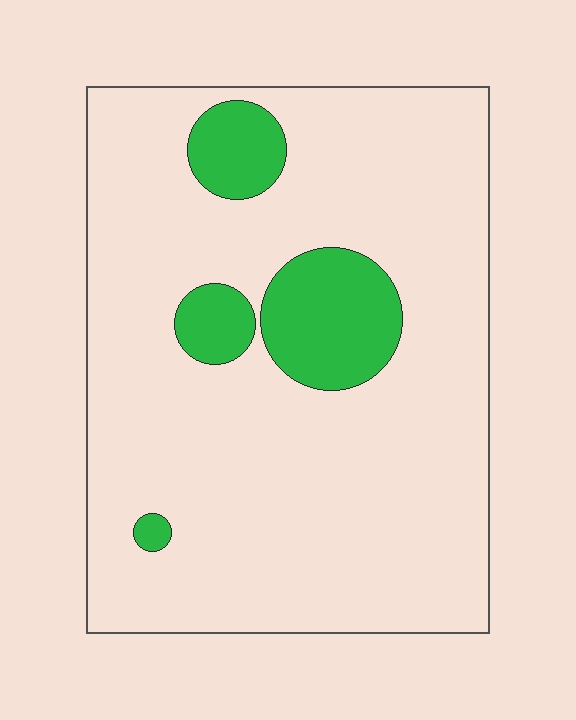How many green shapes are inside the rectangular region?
4.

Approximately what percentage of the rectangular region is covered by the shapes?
Approximately 15%.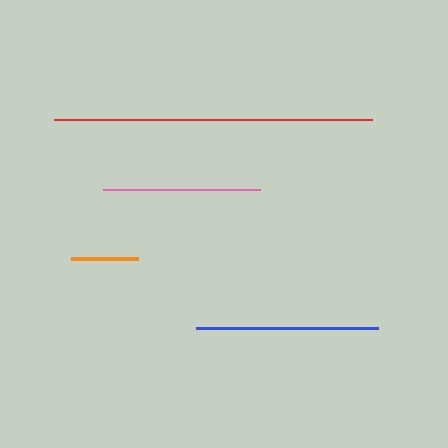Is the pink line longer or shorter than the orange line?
The pink line is longer than the orange line.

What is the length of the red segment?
The red segment is approximately 318 pixels long.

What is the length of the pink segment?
The pink segment is approximately 157 pixels long.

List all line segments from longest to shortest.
From longest to shortest: red, blue, pink, orange.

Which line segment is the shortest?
The orange line is the shortest at approximately 68 pixels.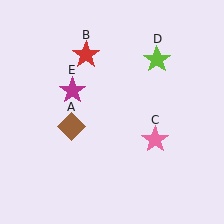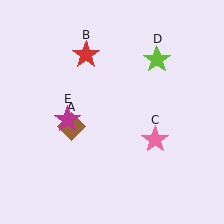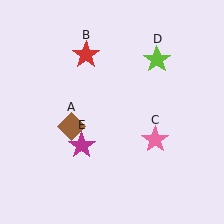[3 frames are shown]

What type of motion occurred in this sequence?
The magenta star (object E) rotated counterclockwise around the center of the scene.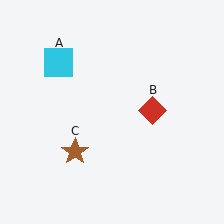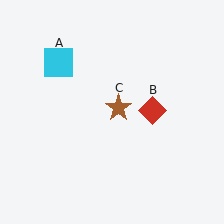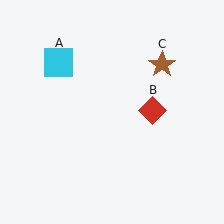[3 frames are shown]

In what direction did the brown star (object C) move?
The brown star (object C) moved up and to the right.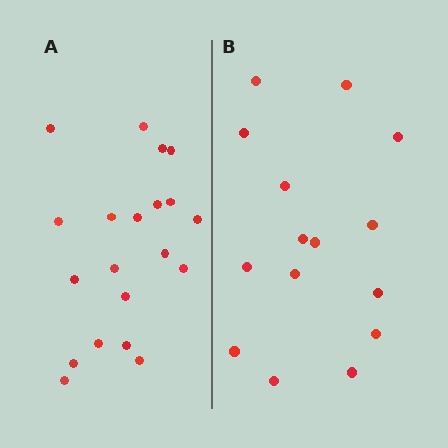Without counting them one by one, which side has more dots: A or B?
Region A (the left region) has more dots.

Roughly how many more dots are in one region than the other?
Region A has about 5 more dots than region B.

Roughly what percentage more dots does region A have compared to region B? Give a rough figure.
About 35% more.